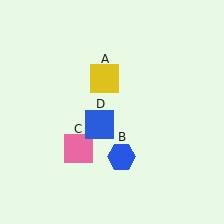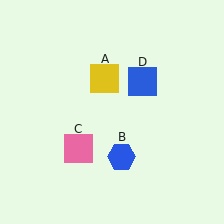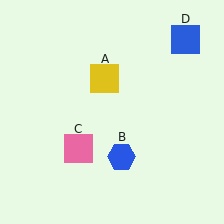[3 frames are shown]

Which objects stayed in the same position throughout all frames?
Yellow square (object A) and blue hexagon (object B) and pink square (object C) remained stationary.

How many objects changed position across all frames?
1 object changed position: blue square (object D).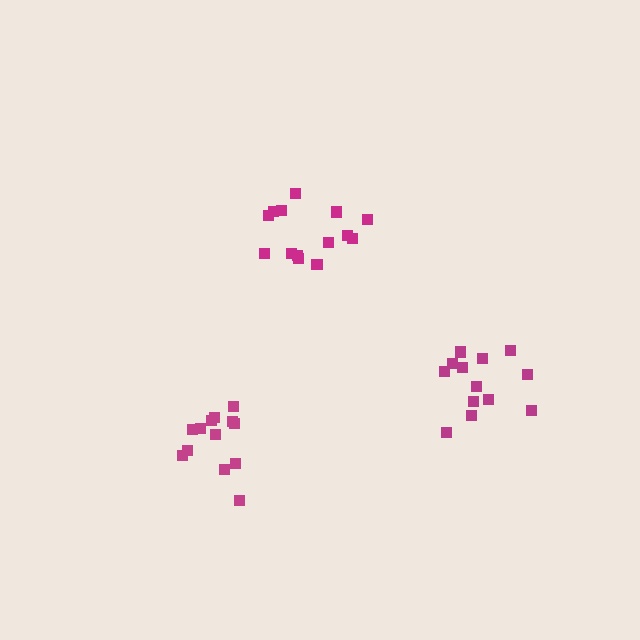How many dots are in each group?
Group 1: 14 dots, Group 2: 13 dots, Group 3: 14 dots (41 total).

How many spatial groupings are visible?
There are 3 spatial groupings.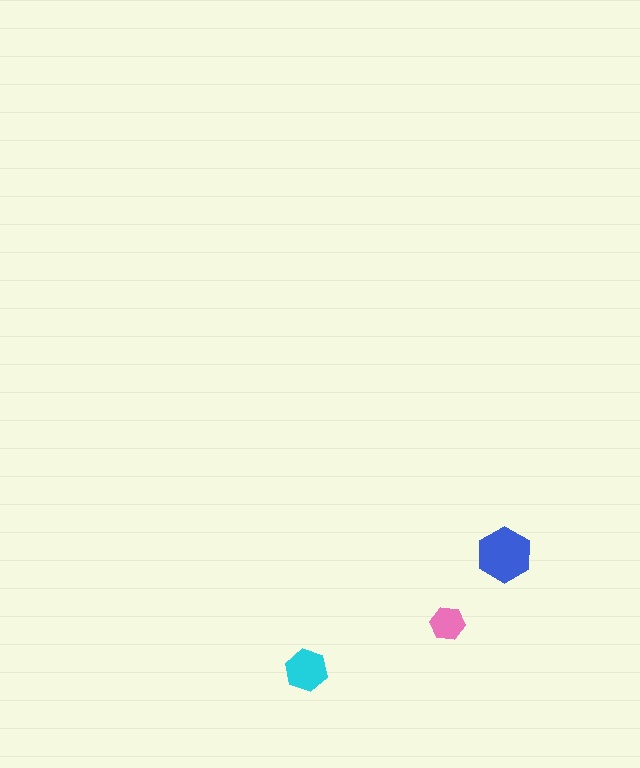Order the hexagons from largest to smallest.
the blue one, the cyan one, the pink one.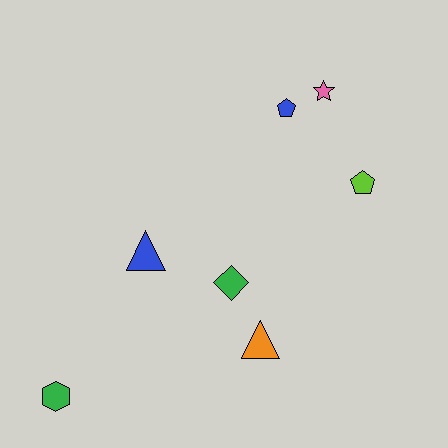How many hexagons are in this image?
There is 1 hexagon.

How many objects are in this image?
There are 7 objects.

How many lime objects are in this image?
There is 1 lime object.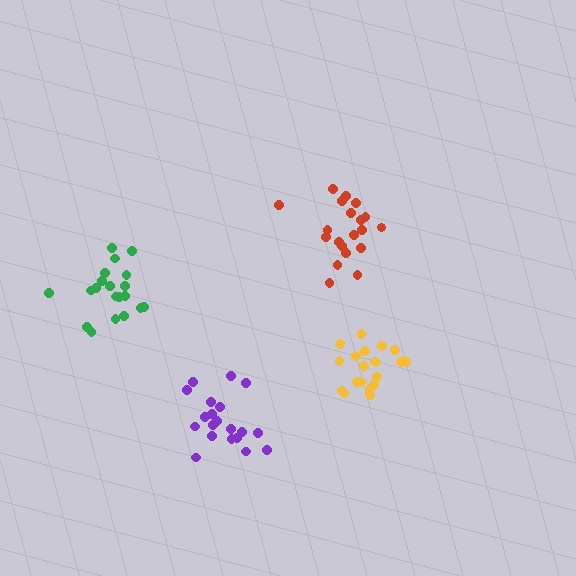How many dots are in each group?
Group 1: 20 dots, Group 2: 20 dots, Group 3: 20 dots, Group 4: 21 dots (81 total).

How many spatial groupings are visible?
There are 4 spatial groupings.